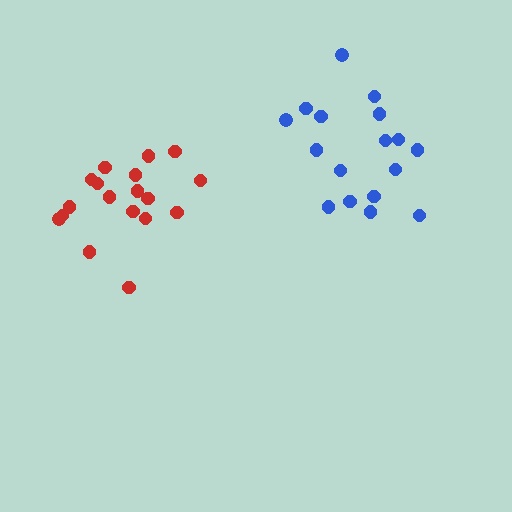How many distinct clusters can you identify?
There are 2 distinct clusters.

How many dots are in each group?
Group 1: 17 dots, Group 2: 18 dots (35 total).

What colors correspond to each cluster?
The clusters are colored: blue, red.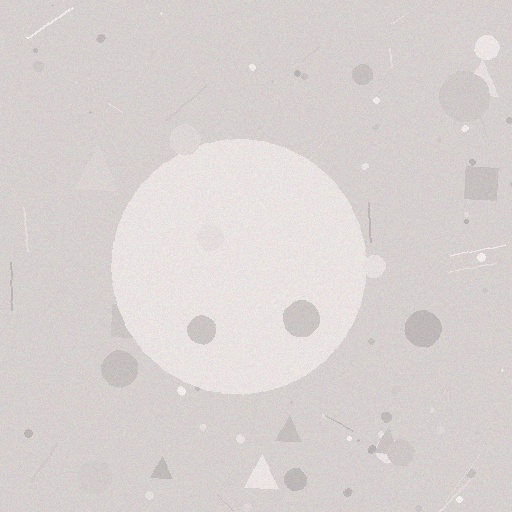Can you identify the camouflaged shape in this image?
The camouflaged shape is a circle.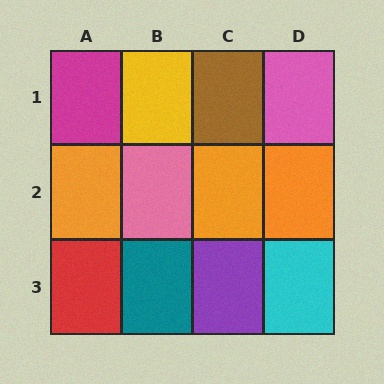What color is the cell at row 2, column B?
Pink.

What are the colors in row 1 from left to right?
Magenta, yellow, brown, pink.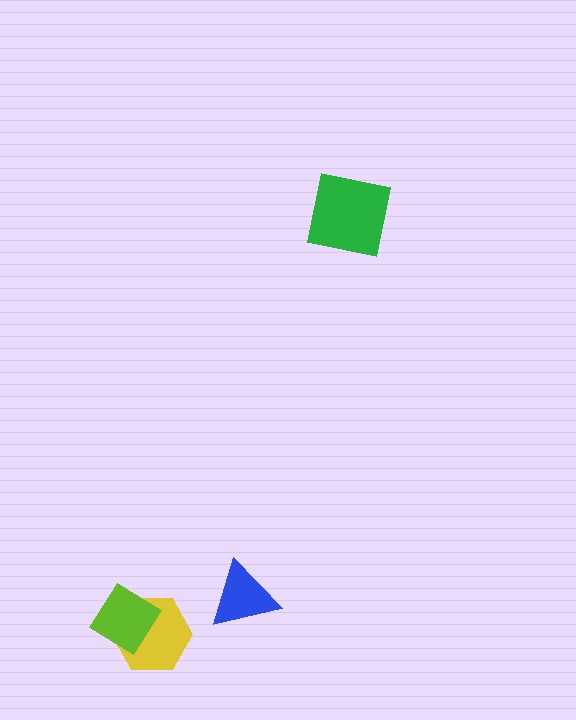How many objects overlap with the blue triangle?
0 objects overlap with the blue triangle.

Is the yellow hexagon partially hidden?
Yes, it is partially covered by another shape.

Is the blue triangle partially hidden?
No, no other shape covers it.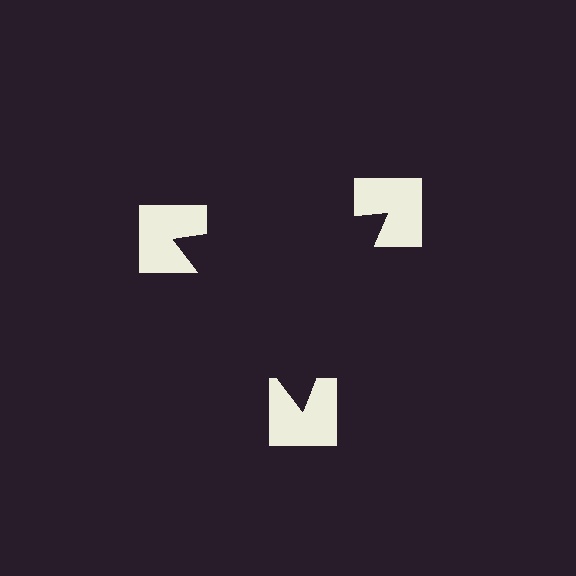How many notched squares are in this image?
There are 3 — one at each vertex of the illusory triangle.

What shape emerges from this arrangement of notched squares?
An illusory triangle — its edges are inferred from the aligned wedge cuts in the notched squares, not physically drawn.